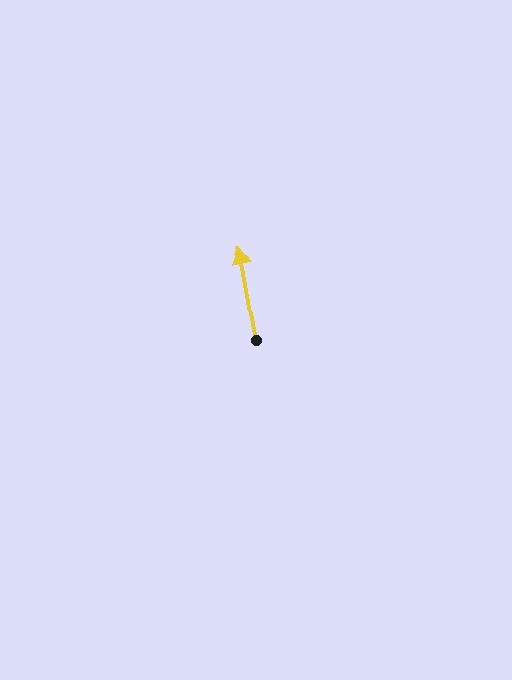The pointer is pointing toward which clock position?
Roughly 12 o'clock.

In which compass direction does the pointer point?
North.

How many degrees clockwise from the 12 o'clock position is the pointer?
Approximately 350 degrees.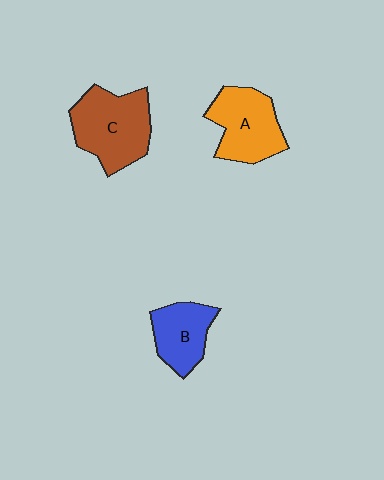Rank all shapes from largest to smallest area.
From largest to smallest: C (brown), A (orange), B (blue).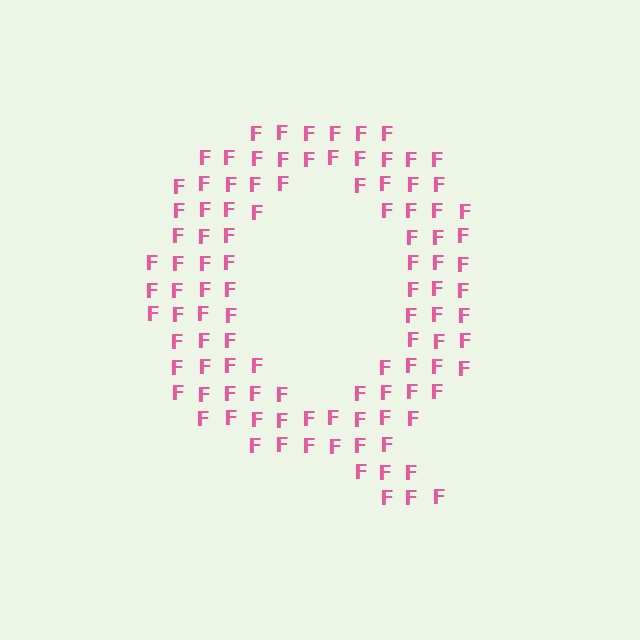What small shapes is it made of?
It is made of small letter F's.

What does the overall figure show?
The overall figure shows the letter Q.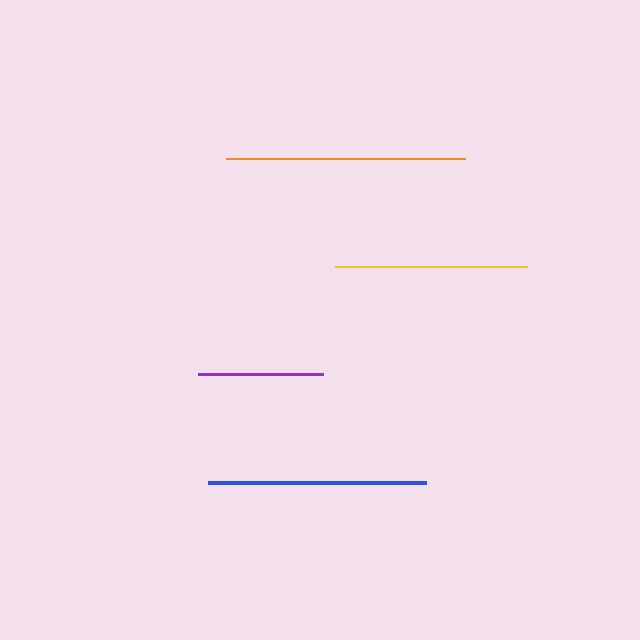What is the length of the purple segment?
The purple segment is approximately 125 pixels long.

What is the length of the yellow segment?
The yellow segment is approximately 192 pixels long.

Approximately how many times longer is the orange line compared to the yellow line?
The orange line is approximately 1.2 times the length of the yellow line.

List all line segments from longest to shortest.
From longest to shortest: orange, blue, yellow, purple.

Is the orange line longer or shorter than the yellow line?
The orange line is longer than the yellow line.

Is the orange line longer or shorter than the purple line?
The orange line is longer than the purple line.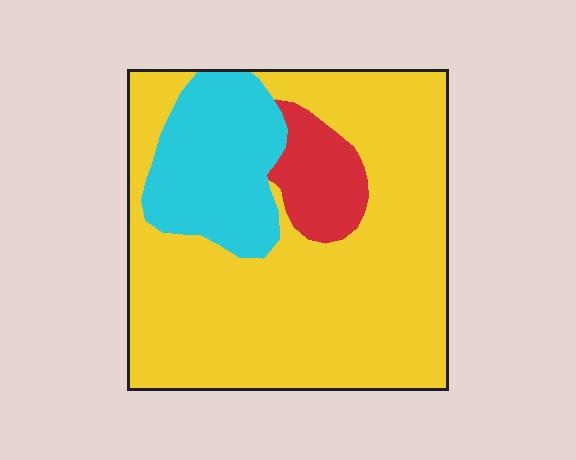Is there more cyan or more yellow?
Yellow.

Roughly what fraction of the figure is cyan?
Cyan takes up less than a quarter of the figure.